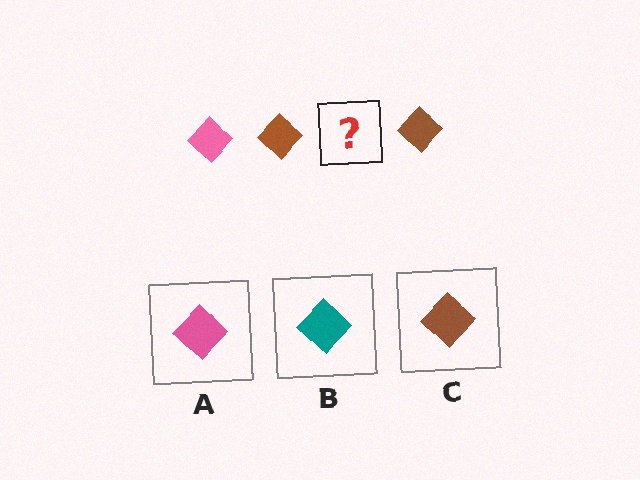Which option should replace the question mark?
Option A.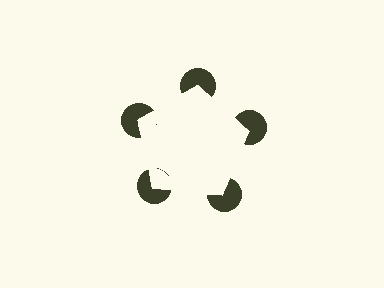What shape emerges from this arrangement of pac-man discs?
An illusory pentagon — its edges are inferred from the aligned wedge cuts in the pac-man discs, not physically drawn.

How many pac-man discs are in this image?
There are 5 — one at each vertex of the illusory pentagon.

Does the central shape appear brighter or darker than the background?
It typically appears slightly brighter than the background, even though no actual brightness change is drawn.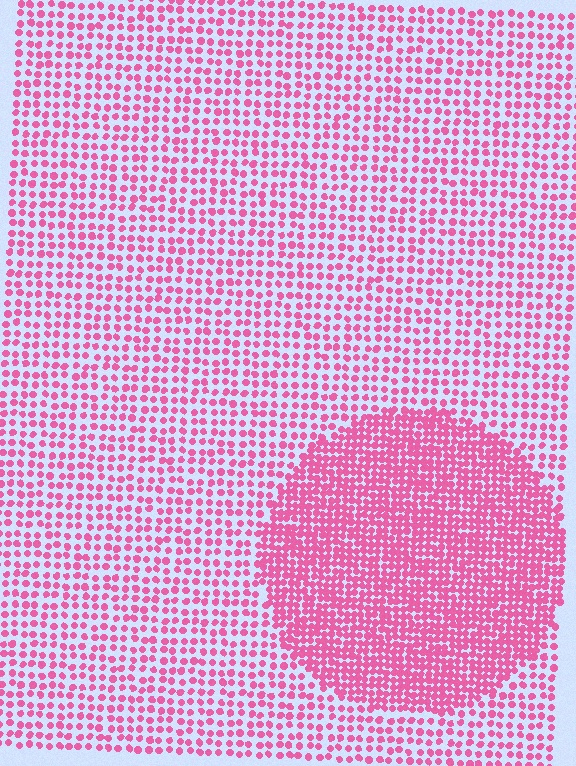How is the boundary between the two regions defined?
The boundary is defined by a change in element density (approximately 2.0x ratio). All elements are the same color, size, and shape.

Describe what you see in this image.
The image contains small pink elements arranged at two different densities. A circle-shaped region is visible where the elements are more densely packed than the surrounding area.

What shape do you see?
I see a circle.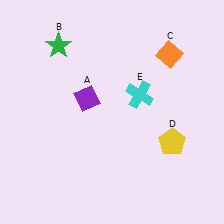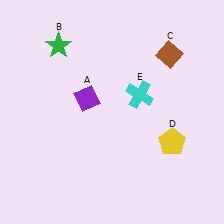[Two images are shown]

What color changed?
The diamond (C) changed from orange in Image 1 to brown in Image 2.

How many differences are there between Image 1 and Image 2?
There is 1 difference between the two images.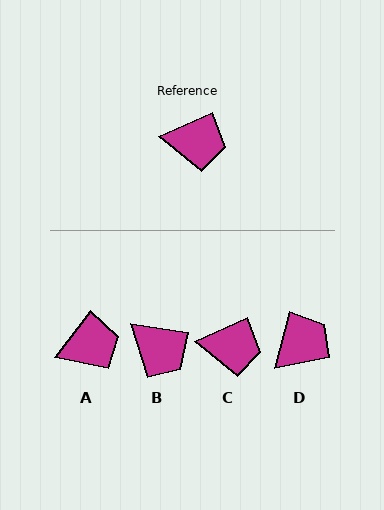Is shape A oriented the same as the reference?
No, it is off by about 28 degrees.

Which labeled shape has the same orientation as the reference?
C.